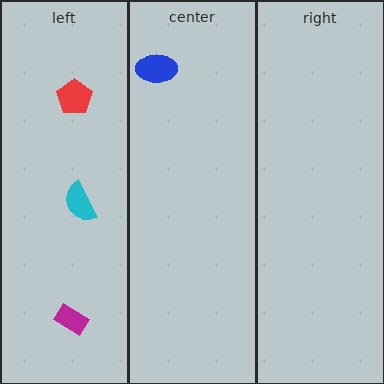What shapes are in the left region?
The cyan semicircle, the red pentagon, the magenta rectangle.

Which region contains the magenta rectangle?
The left region.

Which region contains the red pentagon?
The left region.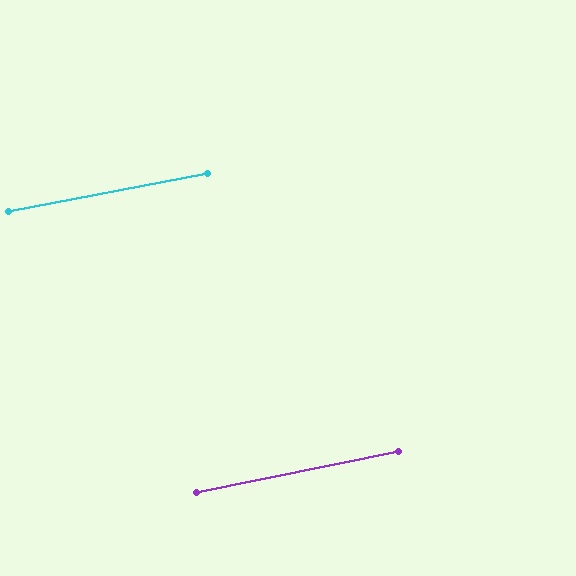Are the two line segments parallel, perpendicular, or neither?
Parallel — their directions differ by only 0.8°.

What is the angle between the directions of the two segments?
Approximately 1 degree.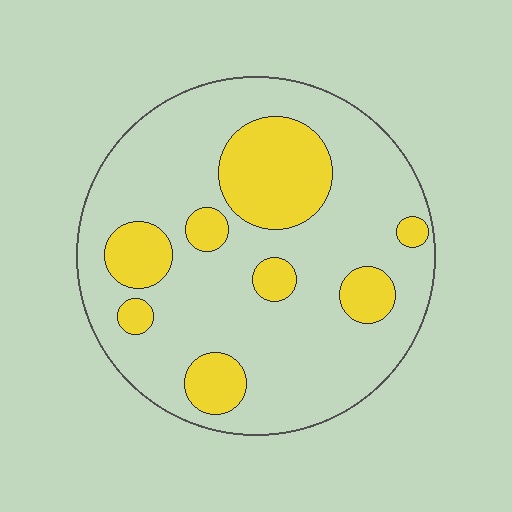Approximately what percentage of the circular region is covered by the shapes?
Approximately 25%.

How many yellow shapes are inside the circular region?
8.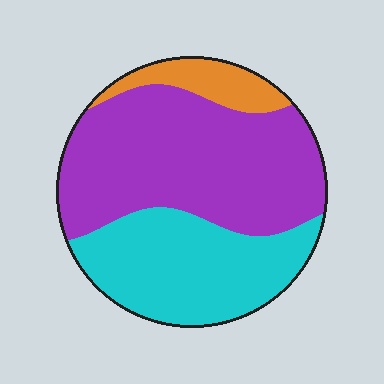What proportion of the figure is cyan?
Cyan covers around 35% of the figure.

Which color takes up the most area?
Purple, at roughly 55%.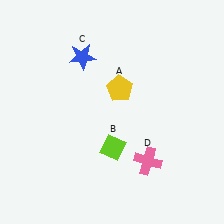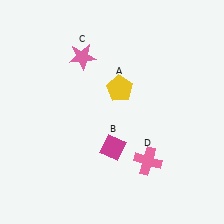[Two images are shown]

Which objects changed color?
B changed from lime to magenta. C changed from blue to pink.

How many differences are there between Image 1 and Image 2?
There are 2 differences between the two images.